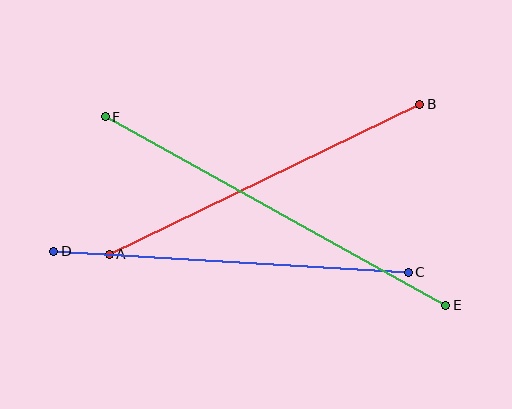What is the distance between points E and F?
The distance is approximately 389 pixels.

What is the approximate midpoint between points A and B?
The midpoint is at approximately (265, 179) pixels.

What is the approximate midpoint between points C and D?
The midpoint is at approximately (231, 262) pixels.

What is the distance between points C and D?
The distance is approximately 355 pixels.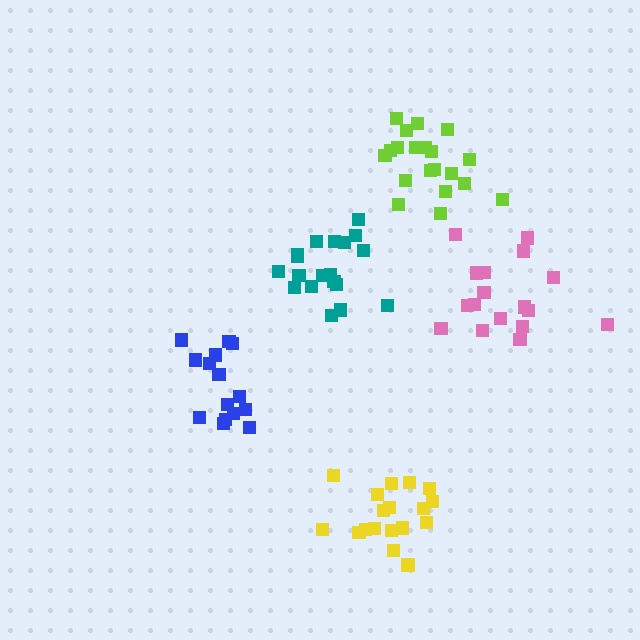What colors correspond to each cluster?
The clusters are colored: lime, teal, yellow, blue, pink.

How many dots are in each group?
Group 1: 20 dots, Group 2: 19 dots, Group 3: 18 dots, Group 4: 15 dots, Group 5: 17 dots (89 total).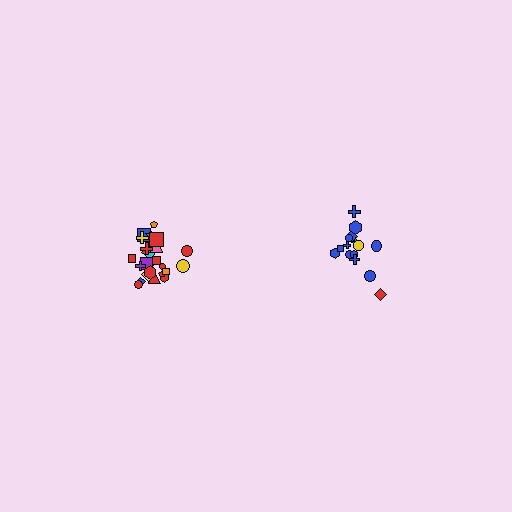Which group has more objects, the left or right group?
The left group.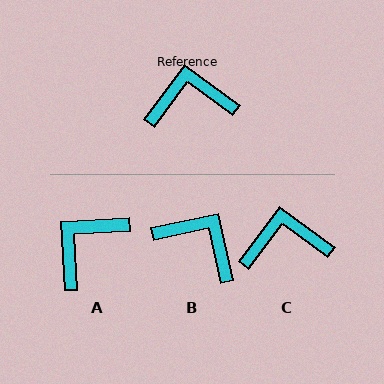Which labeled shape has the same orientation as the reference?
C.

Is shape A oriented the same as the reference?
No, it is off by about 40 degrees.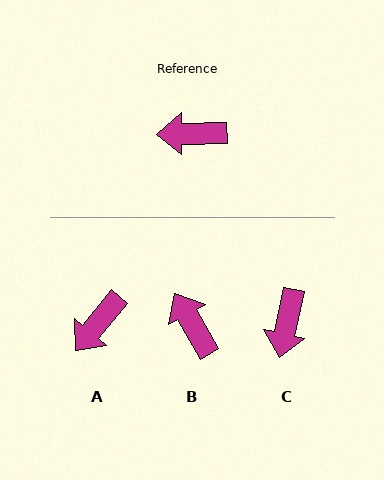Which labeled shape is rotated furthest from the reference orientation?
C, about 77 degrees away.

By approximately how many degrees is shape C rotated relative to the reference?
Approximately 77 degrees counter-clockwise.